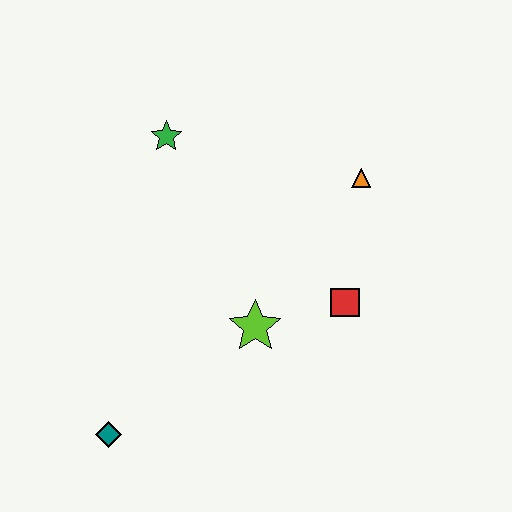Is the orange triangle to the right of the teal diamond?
Yes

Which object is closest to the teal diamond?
The lime star is closest to the teal diamond.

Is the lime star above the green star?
No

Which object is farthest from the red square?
The teal diamond is farthest from the red square.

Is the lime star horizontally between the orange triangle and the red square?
No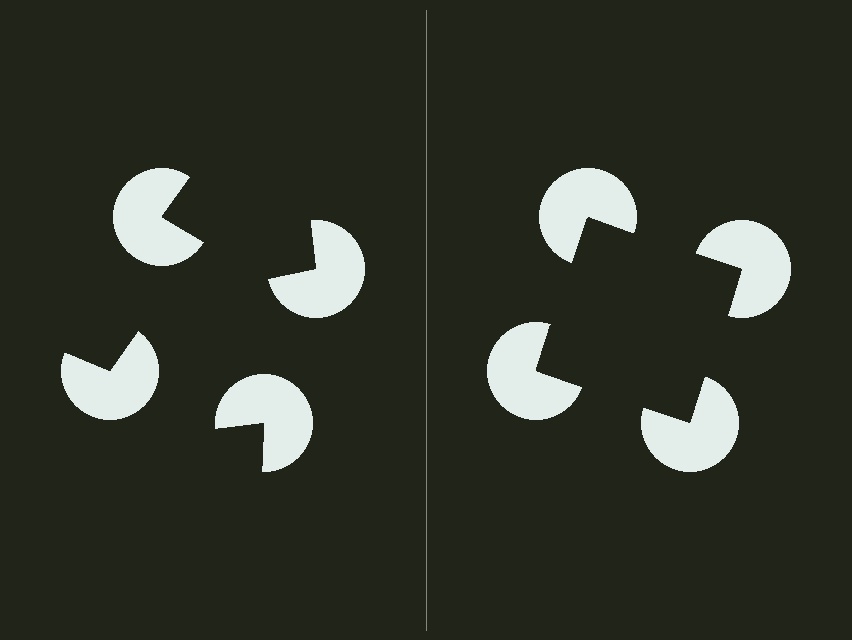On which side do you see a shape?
An illusory square appears on the right side. On the left side the wedge cuts are rotated, so no coherent shape forms.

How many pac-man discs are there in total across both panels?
8 — 4 on each side.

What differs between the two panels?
The pac-man discs are positioned identically on both sides; only the wedge orientations differ. On the right they align to a square; on the left they are misaligned.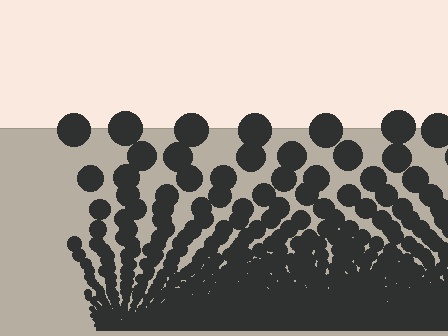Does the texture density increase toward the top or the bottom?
Density increases toward the bottom.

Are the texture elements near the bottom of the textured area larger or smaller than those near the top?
Smaller. The gradient is inverted — elements near the bottom are smaller and denser.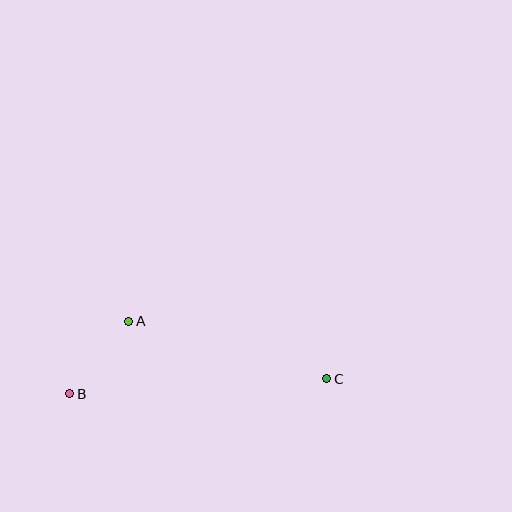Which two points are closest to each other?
Points A and B are closest to each other.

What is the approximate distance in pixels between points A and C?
The distance between A and C is approximately 206 pixels.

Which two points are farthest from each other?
Points B and C are farthest from each other.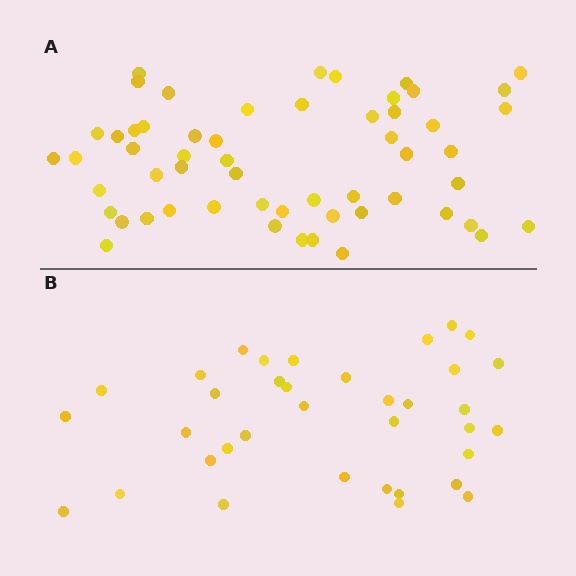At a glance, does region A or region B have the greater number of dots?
Region A (the top region) has more dots.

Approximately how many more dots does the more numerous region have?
Region A has approximately 20 more dots than region B.